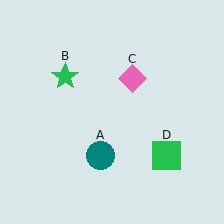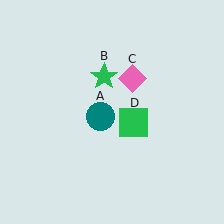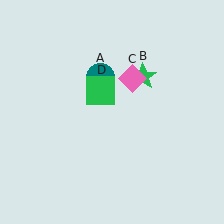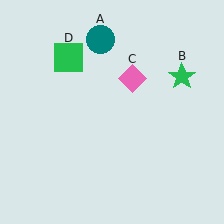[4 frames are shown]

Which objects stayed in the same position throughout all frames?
Pink diamond (object C) remained stationary.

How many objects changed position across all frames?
3 objects changed position: teal circle (object A), green star (object B), green square (object D).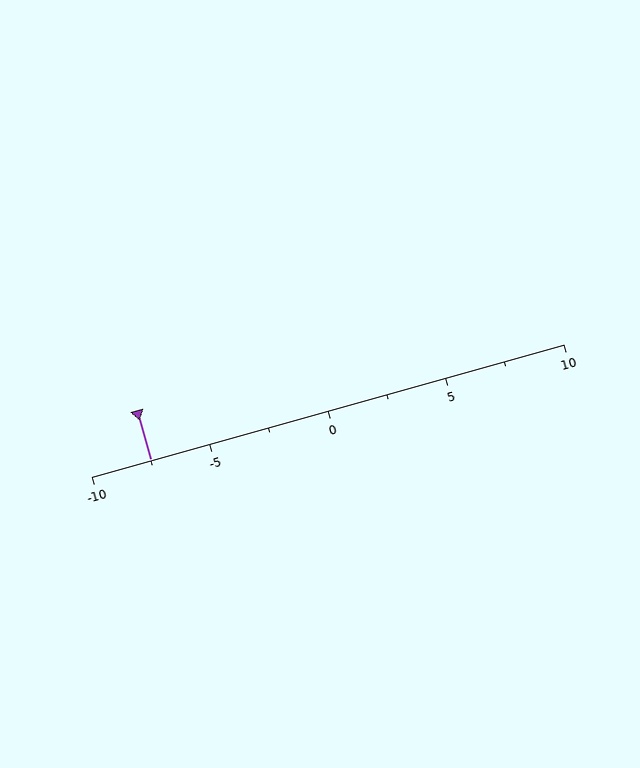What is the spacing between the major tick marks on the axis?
The major ticks are spaced 5 apart.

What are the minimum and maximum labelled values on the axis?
The axis runs from -10 to 10.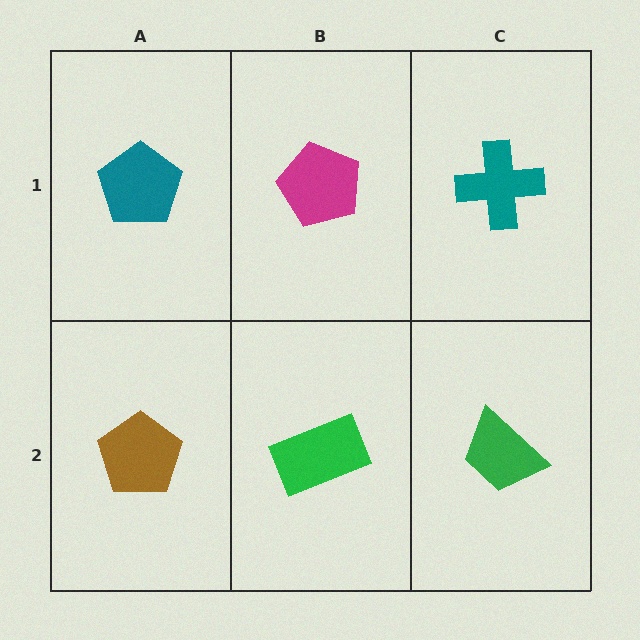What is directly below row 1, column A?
A brown pentagon.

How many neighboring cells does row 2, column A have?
2.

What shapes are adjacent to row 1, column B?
A green rectangle (row 2, column B), a teal pentagon (row 1, column A), a teal cross (row 1, column C).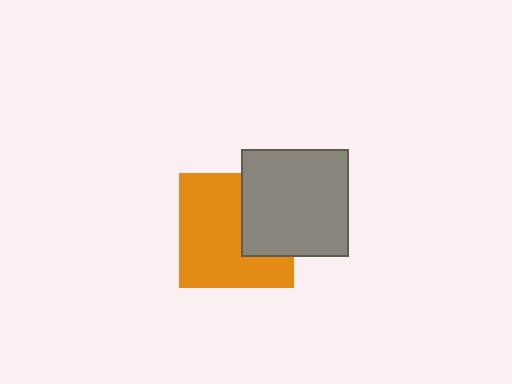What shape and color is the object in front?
The object in front is a gray square.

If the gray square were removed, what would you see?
You would see the complete orange square.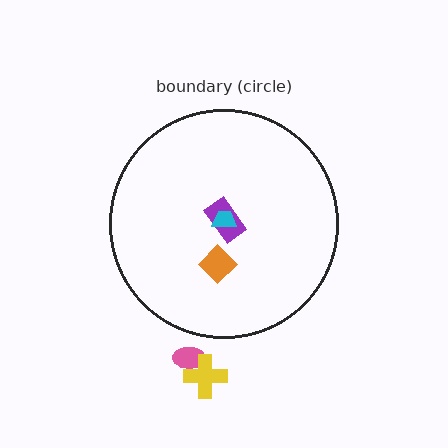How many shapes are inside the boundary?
3 inside, 2 outside.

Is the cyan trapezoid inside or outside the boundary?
Inside.